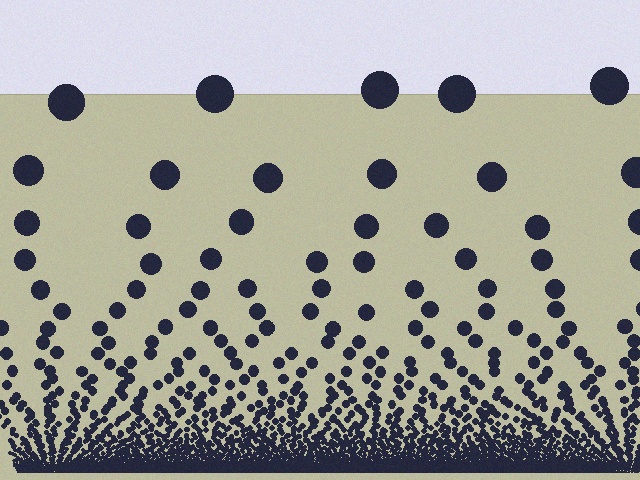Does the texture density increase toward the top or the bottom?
Density increases toward the bottom.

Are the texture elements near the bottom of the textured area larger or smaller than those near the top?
Smaller. The gradient is inverted — elements near the bottom are smaller and denser.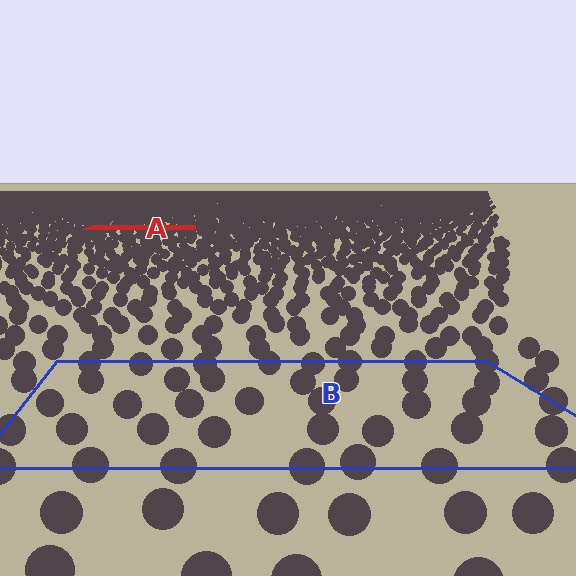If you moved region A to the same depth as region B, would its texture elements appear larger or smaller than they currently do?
They would appear larger. At a closer depth, the same texture elements are projected at a bigger on-screen size.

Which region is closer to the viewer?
Region B is closer. The texture elements there are larger and more spread out.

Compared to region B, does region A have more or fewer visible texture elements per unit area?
Region A has more texture elements per unit area — they are packed more densely because it is farther away.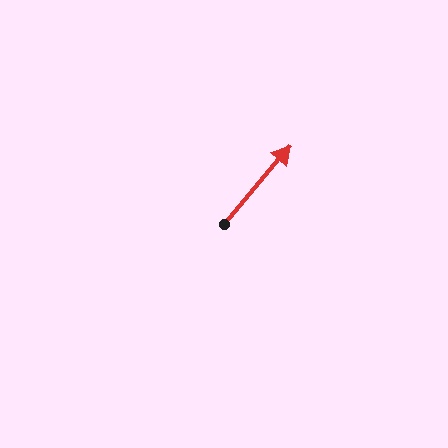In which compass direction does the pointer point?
Northeast.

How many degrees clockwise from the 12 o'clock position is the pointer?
Approximately 40 degrees.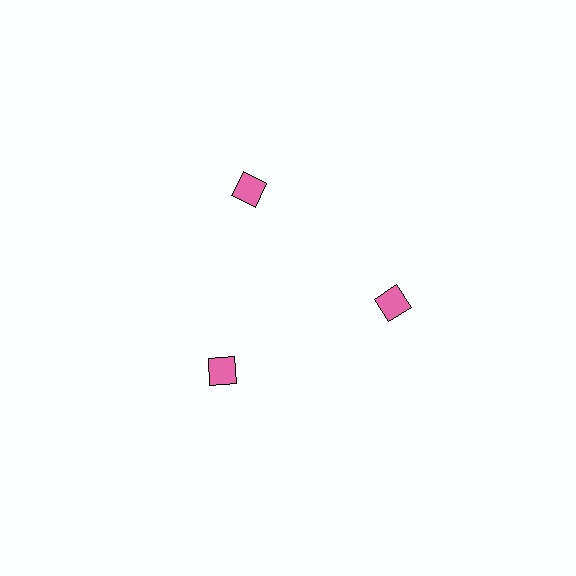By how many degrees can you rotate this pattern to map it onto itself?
The pattern maps onto itself every 120 degrees of rotation.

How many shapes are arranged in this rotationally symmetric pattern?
There are 3 shapes, arranged in 3 groups of 1.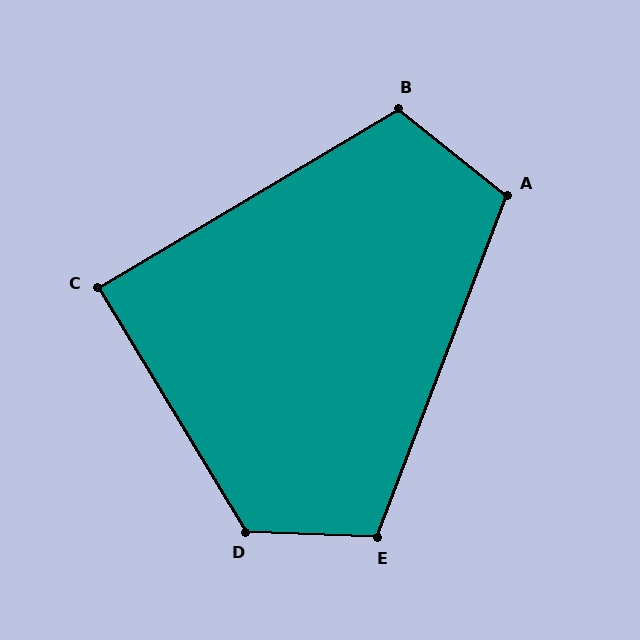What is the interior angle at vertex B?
Approximately 111 degrees (obtuse).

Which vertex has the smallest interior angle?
C, at approximately 90 degrees.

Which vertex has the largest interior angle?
D, at approximately 123 degrees.